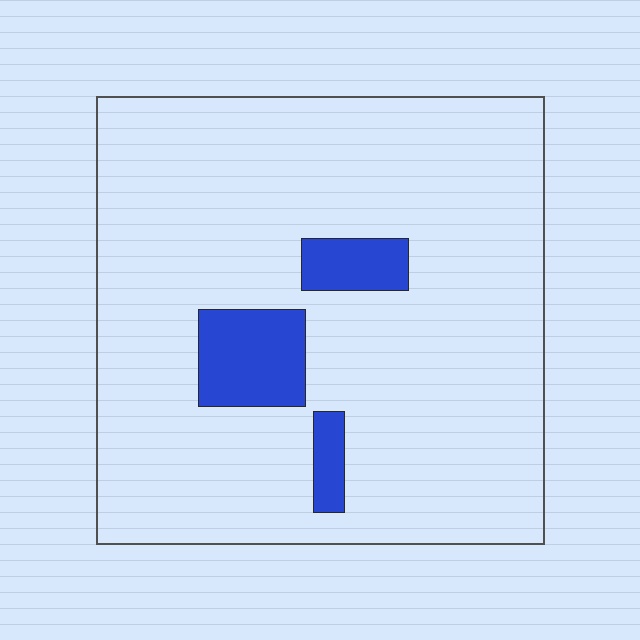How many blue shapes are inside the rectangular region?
3.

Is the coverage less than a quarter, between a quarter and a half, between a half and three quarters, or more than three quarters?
Less than a quarter.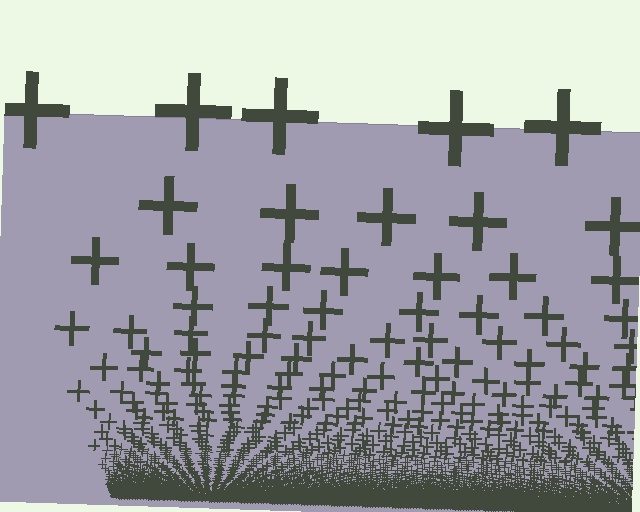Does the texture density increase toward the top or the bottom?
Density increases toward the bottom.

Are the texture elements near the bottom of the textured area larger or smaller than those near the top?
Smaller. The gradient is inverted — elements near the bottom are smaller and denser.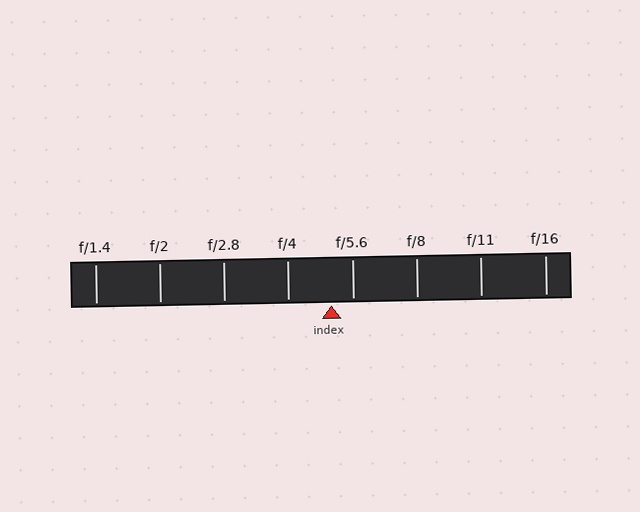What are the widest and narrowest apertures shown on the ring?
The widest aperture shown is f/1.4 and the narrowest is f/16.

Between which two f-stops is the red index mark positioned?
The index mark is between f/4 and f/5.6.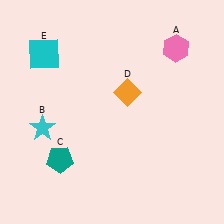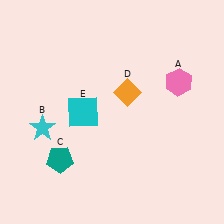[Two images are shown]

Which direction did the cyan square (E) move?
The cyan square (E) moved down.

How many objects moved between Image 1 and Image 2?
2 objects moved between the two images.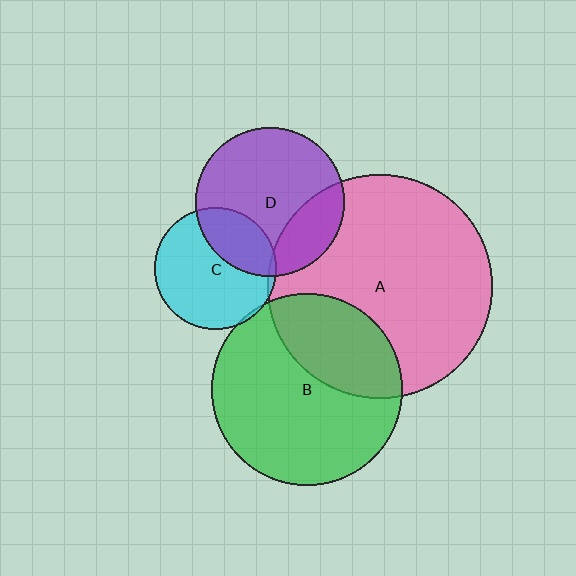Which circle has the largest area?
Circle A (pink).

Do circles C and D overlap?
Yes.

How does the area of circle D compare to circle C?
Approximately 1.5 times.